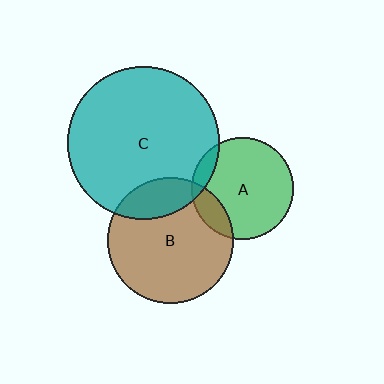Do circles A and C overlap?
Yes.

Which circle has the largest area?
Circle C (teal).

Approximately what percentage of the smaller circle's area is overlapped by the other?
Approximately 10%.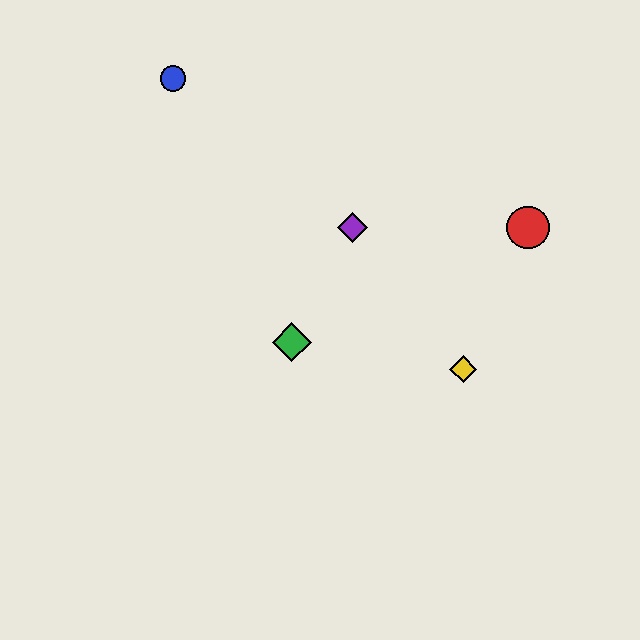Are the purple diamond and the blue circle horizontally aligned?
No, the purple diamond is at y≈228 and the blue circle is at y≈79.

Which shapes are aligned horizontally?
The red circle, the purple diamond are aligned horizontally.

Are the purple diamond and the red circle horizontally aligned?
Yes, both are at y≈228.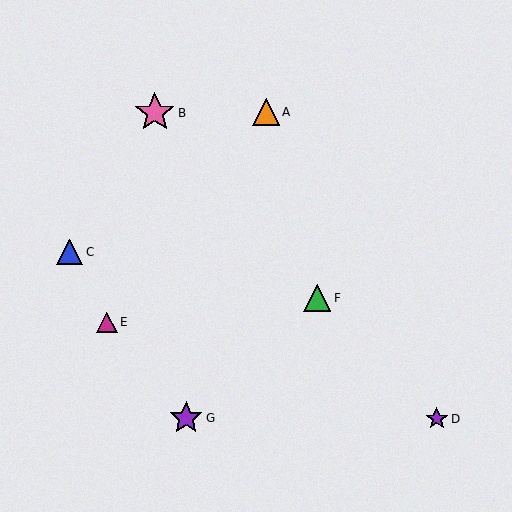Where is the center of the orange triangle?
The center of the orange triangle is at (266, 112).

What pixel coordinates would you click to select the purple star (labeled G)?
Click at (186, 418) to select the purple star G.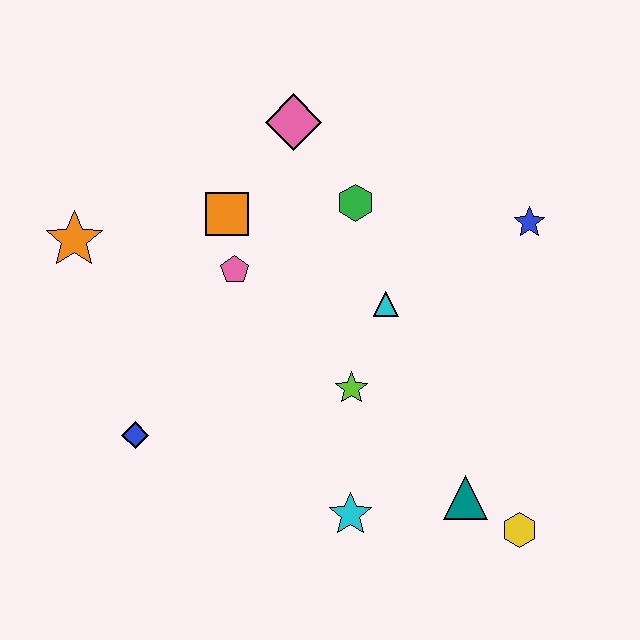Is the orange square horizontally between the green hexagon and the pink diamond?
No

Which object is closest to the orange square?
The pink pentagon is closest to the orange square.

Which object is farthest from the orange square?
The yellow hexagon is farthest from the orange square.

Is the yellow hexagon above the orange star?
No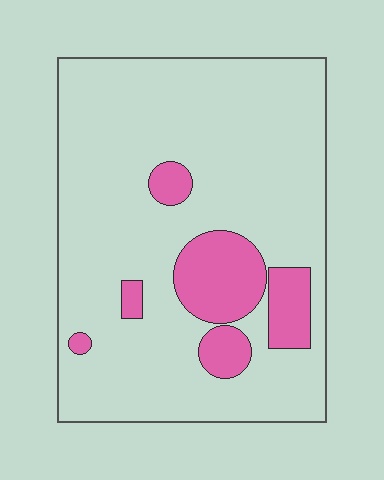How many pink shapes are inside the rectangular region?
6.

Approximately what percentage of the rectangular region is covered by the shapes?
Approximately 15%.